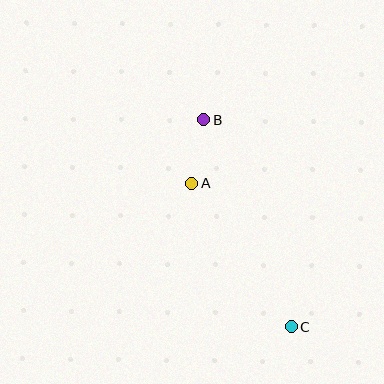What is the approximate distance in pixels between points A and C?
The distance between A and C is approximately 174 pixels.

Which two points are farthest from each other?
Points B and C are farthest from each other.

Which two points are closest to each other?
Points A and B are closest to each other.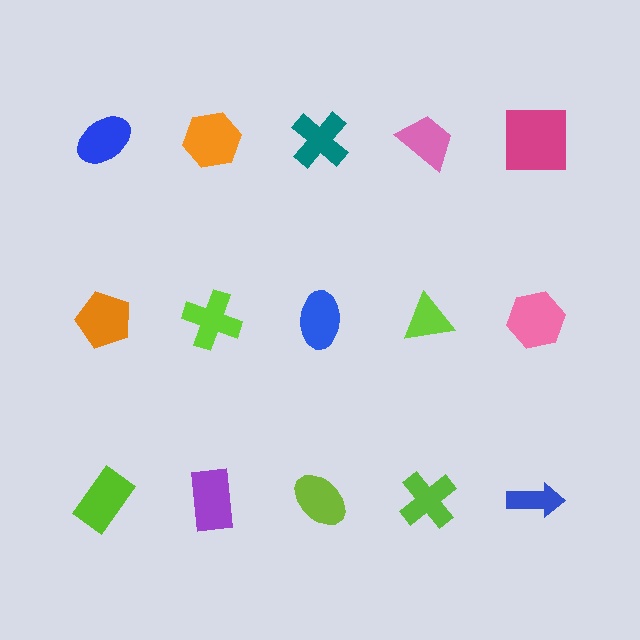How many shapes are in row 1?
5 shapes.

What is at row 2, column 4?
A lime triangle.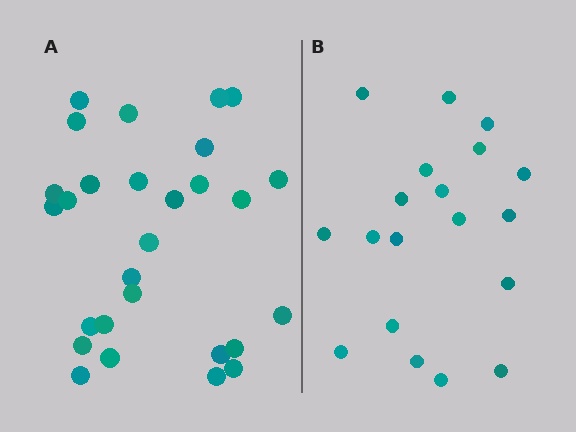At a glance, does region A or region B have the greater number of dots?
Region A (the left region) has more dots.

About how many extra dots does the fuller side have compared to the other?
Region A has roughly 8 or so more dots than region B.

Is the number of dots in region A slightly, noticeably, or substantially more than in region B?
Region A has substantially more. The ratio is roughly 1.5 to 1.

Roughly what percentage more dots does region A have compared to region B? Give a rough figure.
About 45% more.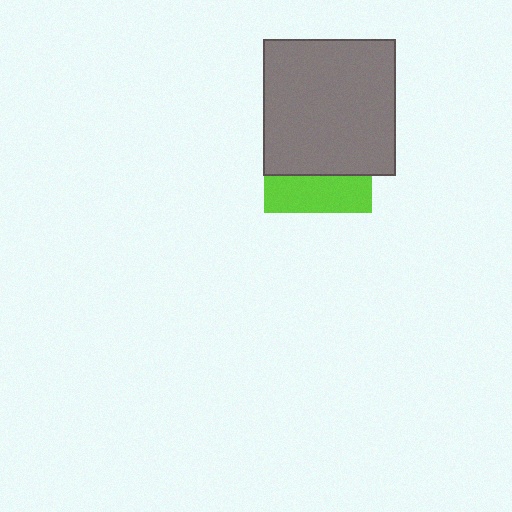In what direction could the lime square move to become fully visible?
The lime square could move down. That would shift it out from behind the gray rectangle entirely.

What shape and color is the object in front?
The object in front is a gray rectangle.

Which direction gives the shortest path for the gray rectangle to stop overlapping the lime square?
Moving up gives the shortest separation.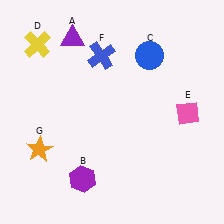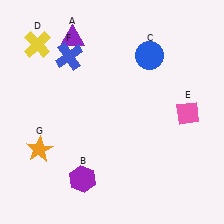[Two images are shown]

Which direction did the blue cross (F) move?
The blue cross (F) moved left.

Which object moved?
The blue cross (F) moved left.